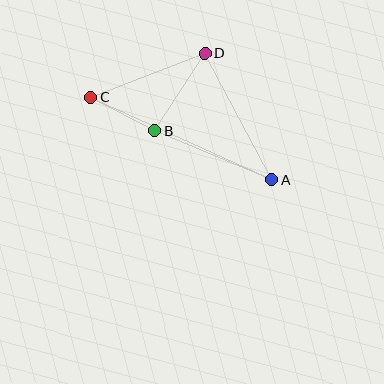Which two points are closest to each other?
Points B and C are closest to each other.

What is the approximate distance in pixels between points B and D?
The distance between B and D is approximately 92 pixels.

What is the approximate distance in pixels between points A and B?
The distance between A and B is approximately 127 pixels.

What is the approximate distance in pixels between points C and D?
The distance between C and D is approximately 121 pixels.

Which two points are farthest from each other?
Points A and C are farthest from each other.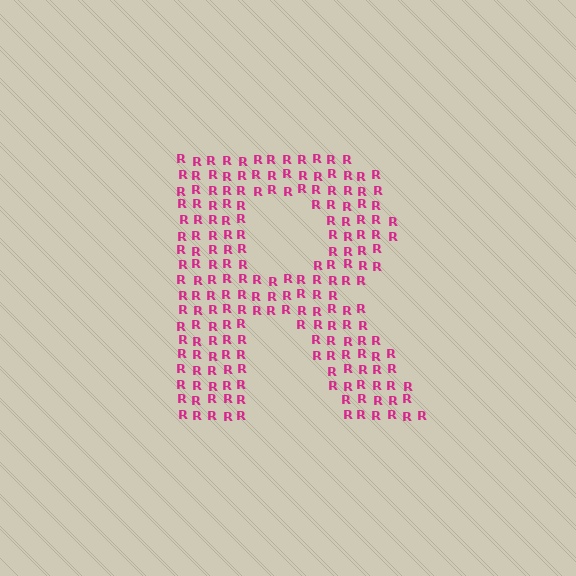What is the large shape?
The large shape is the letter R.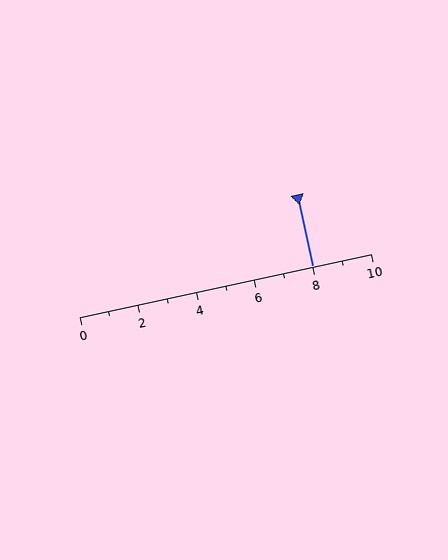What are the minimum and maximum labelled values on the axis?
The axis runs from 0 to 10.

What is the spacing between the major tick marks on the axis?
The major ticks are spaced 2 apart.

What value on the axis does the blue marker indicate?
The marker indicates approximately 8.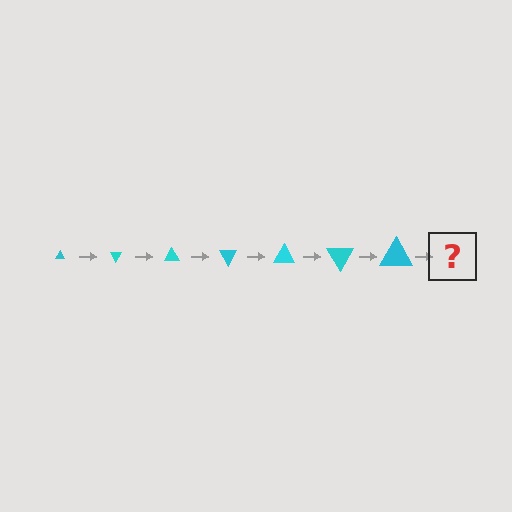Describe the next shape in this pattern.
It should be a triangle, larger than the previous one and rotated 420 degrees from the start.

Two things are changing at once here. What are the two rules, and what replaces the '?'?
The two rules are that the triangle grows larger each step and it rotates 60 degrees each step. The '?' should be a triangle, larger than the previous one and rotated 420 degrees from the start.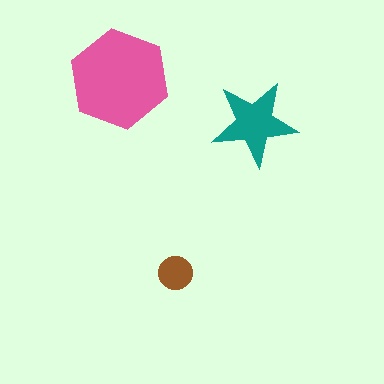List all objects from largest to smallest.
The pink hexagon, the teal star, the brown circle.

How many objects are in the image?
There are 3 objects in the image.